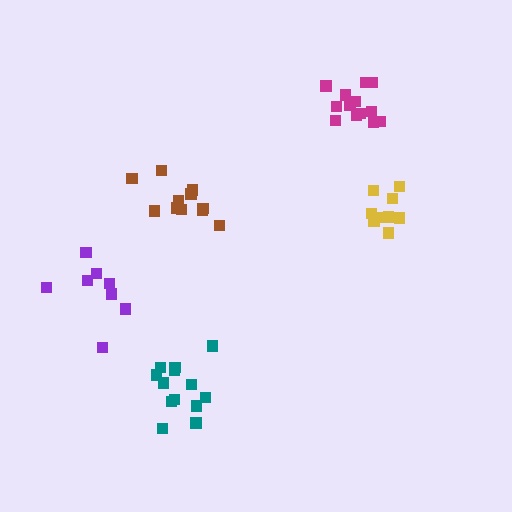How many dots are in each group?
Group 1: 10 dots, Group 2: 11 dots, Group 3: 8 dots, Group 4: 13 dots, Group 5: 13 dots (55 total).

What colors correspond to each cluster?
The clusters are colored: yellow, brown, purple, teal, magenta.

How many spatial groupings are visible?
There are 5 spatial groupings.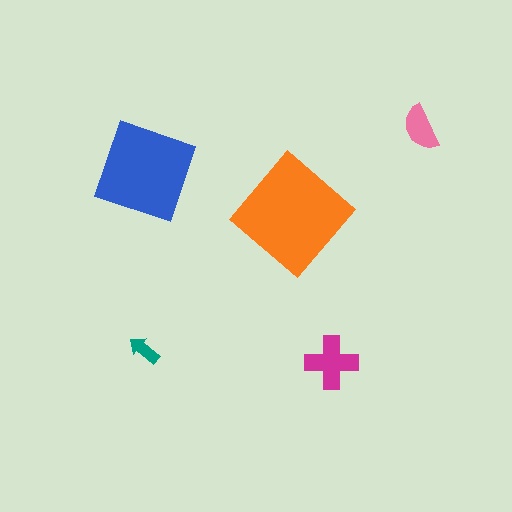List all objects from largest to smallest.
The orange diamond, the blue diamond, the magenta cross, the pink semicircle, the teal arrow.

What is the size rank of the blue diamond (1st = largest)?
2nd.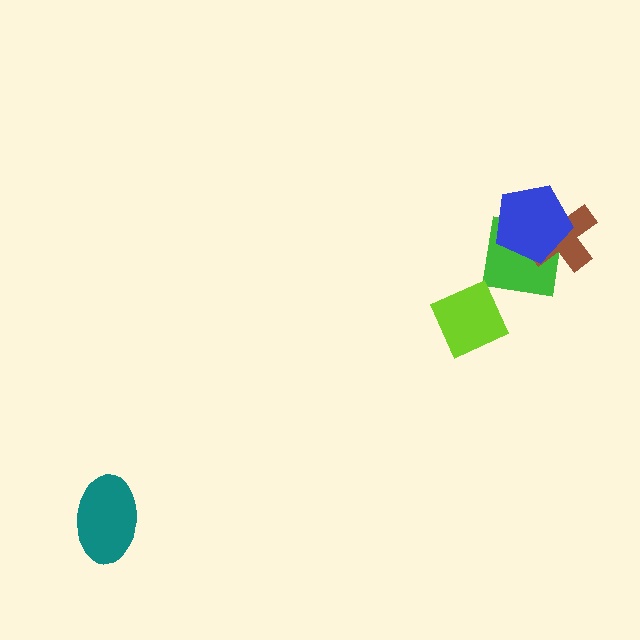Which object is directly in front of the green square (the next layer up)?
The brown cross is directly in front of the green square.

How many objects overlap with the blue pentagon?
2 objects overlap with the blue pentagon.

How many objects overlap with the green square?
2 objects overlap with the green square.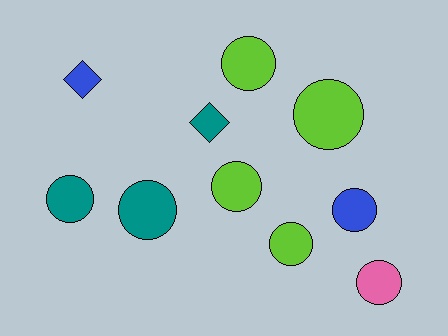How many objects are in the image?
There are 10 objects.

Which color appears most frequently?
Lime, with 4 objects.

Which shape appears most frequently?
Circle, with 8 objects.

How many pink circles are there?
There is 1 pink circle.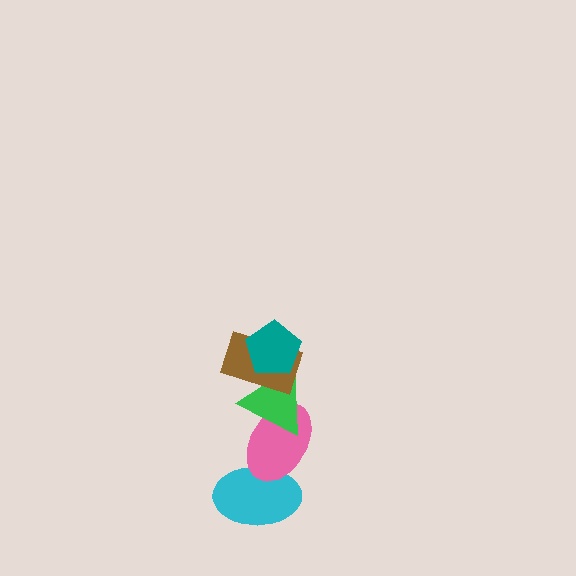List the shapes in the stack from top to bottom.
From top to bottom: the teal pentagon, the brown rectangle, the green triangle, the pink ellipse, the cyan ellipse.